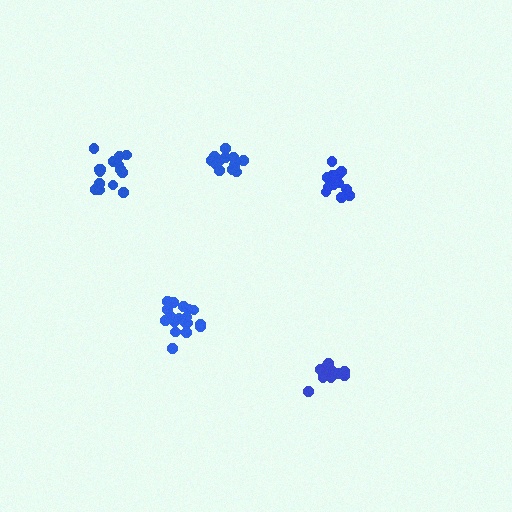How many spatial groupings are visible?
There are 5 spatial groupings.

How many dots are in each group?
Group 1: 18 dots, Group 2: 15 dots, Group 3: 13 dots, Group 4: 13 dots, Group 5: 13 dots (72 total).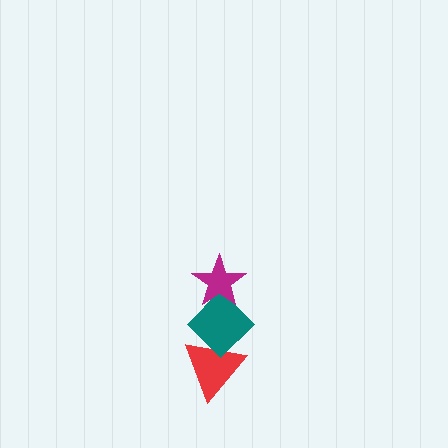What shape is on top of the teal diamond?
The magenta star is on top of the teal diamond.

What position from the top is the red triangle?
The red triangle is 3rd from the top.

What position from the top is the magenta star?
The magenta star is 1st from the top.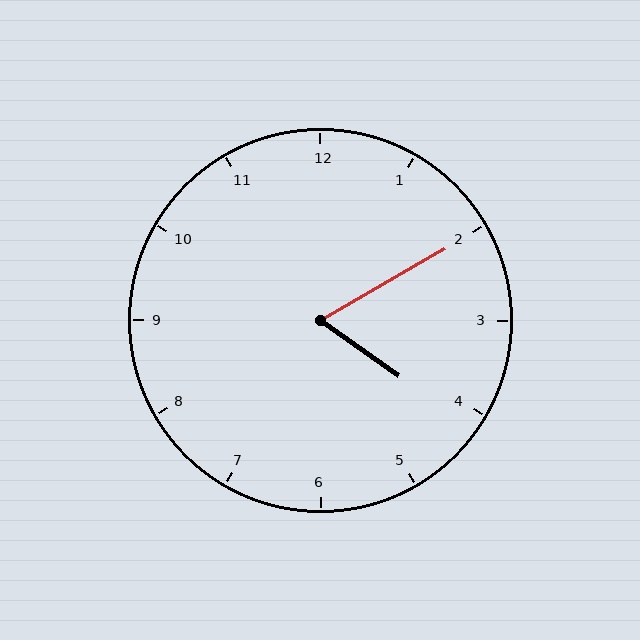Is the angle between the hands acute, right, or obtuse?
It is acute.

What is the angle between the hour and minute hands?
Approximately 65 degrees.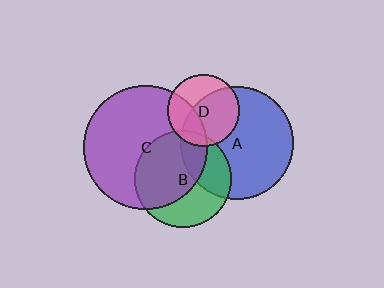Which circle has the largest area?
Circle C (purple).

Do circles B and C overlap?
Yes.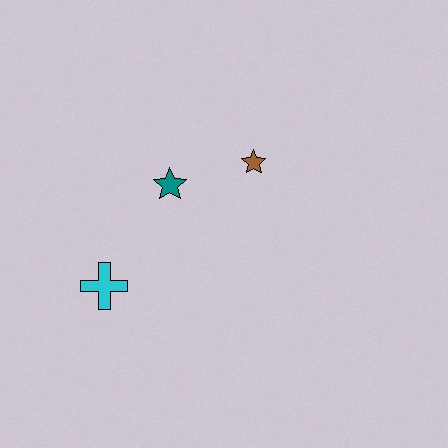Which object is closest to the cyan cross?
The teal star is closest to the cyan cross.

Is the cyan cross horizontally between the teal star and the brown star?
No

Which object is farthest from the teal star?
The cyan cross is farthest from the teal star.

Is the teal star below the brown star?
Yes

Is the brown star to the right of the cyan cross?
Yes